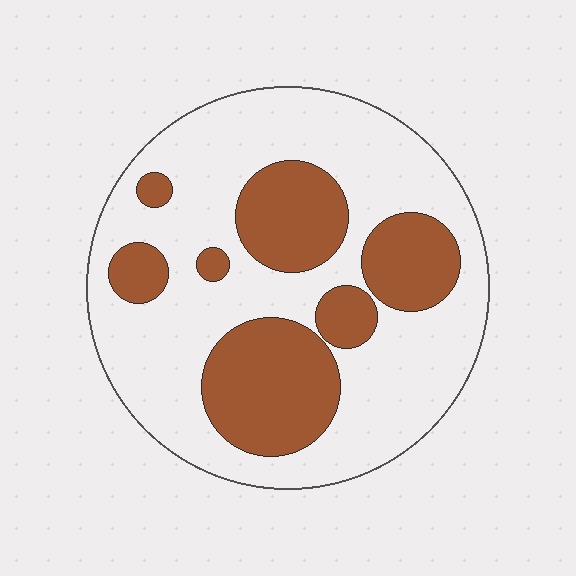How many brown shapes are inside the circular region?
7.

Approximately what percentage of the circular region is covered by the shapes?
Approximately 30%.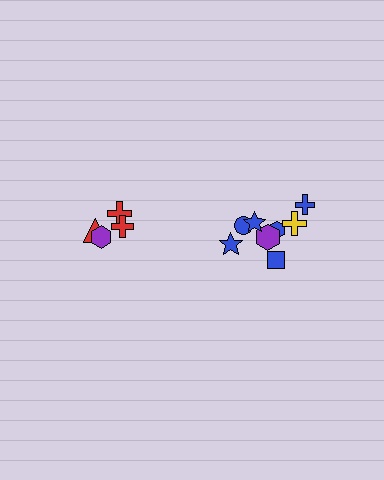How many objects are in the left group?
There are 4 objects.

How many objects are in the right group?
There are 8 objects.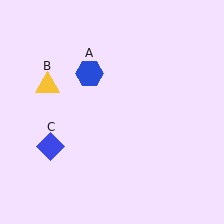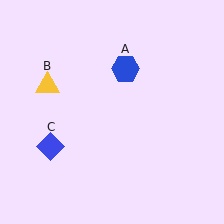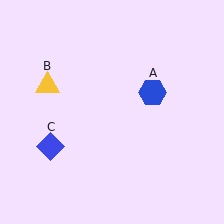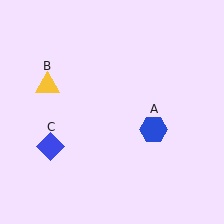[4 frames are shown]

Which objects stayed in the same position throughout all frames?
Yellow triangle (object B) and blue diamond (object C) remained stationary.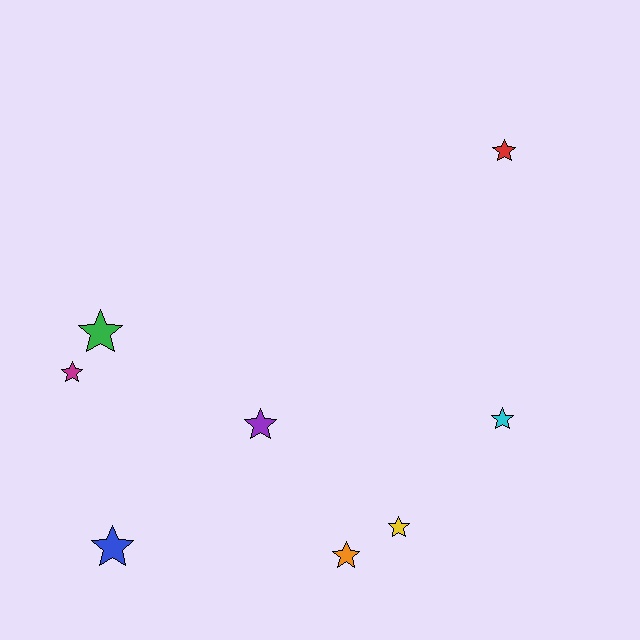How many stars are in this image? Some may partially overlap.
There are 8 stars.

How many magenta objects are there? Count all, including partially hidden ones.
There is 1 magenta object.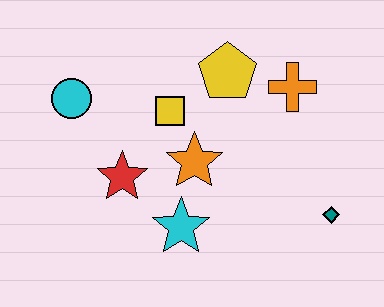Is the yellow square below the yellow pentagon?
Yes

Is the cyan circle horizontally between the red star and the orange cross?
No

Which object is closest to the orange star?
The yellow square is closest to the orange star.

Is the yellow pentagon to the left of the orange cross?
Yes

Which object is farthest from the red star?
The teal diamond is farthest from the red star.